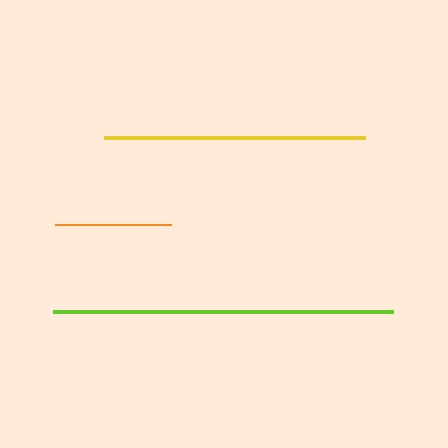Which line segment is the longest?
The lime line is the longest at approximately 340 pixels.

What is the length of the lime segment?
The lime segment is approximately 340 pixels long.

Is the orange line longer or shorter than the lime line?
The lime line is longer than the orange line.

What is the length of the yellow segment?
The yellow segment is approximately 261 pixels long.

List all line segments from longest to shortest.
From longest to shortest: lime, yellow, orange.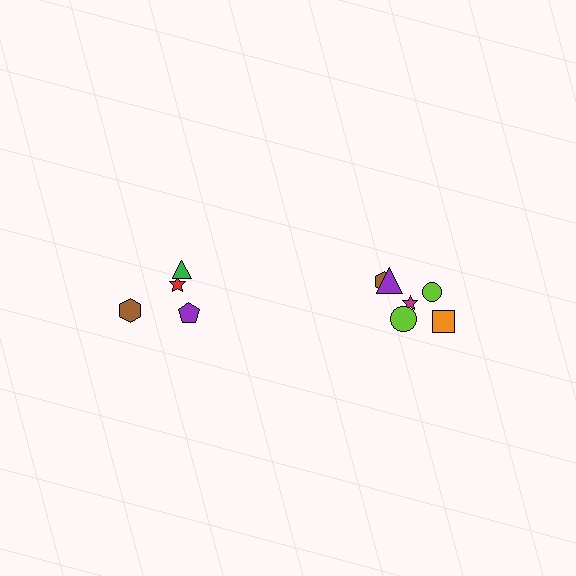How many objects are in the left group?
There are 4 objects.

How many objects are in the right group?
There are 6 objects.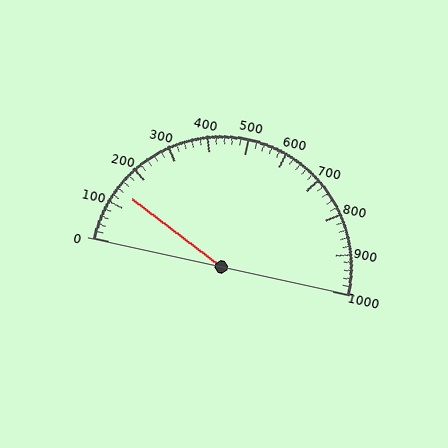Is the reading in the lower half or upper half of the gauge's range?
The reading is in the lower half of the range (0 to 1000).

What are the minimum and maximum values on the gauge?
The gauge ranges from 0 to 1000.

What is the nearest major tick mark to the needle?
The nearest major tick mark is 100.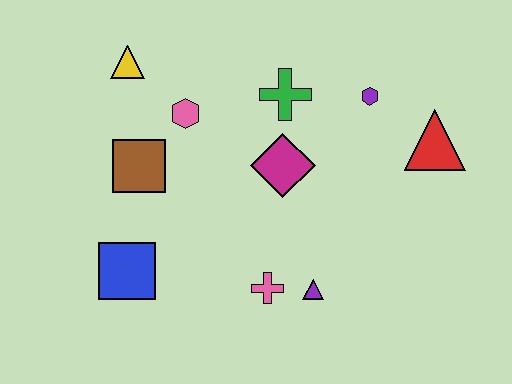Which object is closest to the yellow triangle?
The pink hexagon is closest to the yellow triangle.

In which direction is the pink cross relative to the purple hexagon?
The pink cross is below the purple hexagon.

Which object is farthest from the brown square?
The red triangle is farthest from the brown square.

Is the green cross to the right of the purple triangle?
No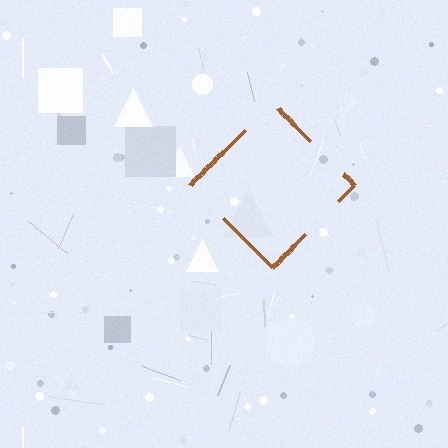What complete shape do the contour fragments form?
The contour fragments form a diamond.